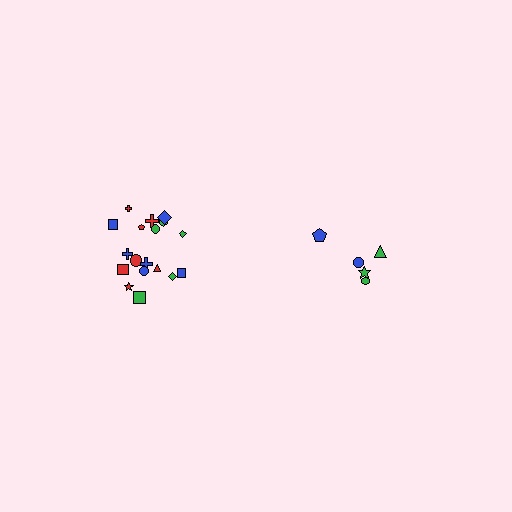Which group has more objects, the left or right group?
The left group.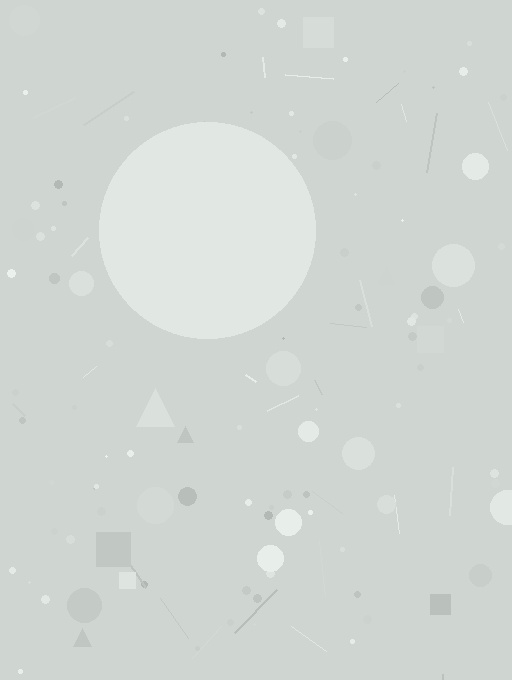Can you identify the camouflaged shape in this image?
The camouflaged shape is a circle.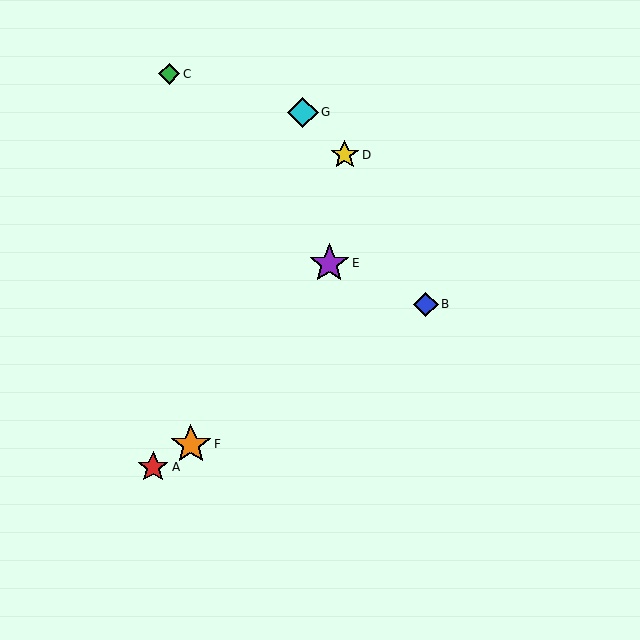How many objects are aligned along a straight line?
3 objects (A, B, F) are aligned along a straight line.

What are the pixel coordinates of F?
Object F is at (191, 444).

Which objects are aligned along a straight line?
Objects A, B, F are aligned along a straight line.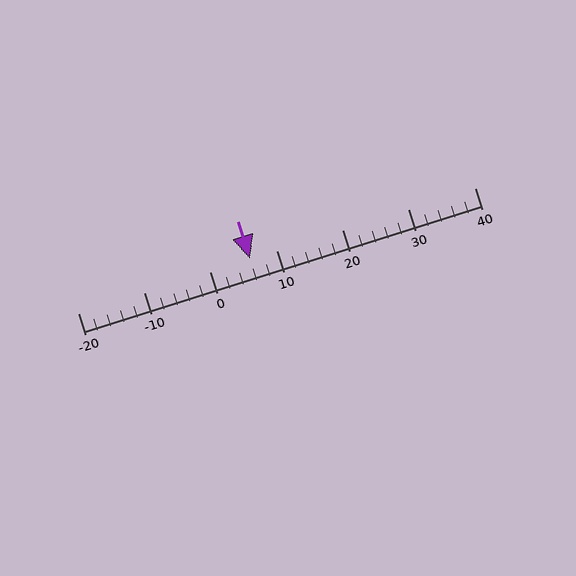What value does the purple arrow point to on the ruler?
The purple arrow points to approximately 6.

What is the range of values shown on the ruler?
The ruler shows values from -20 to 40.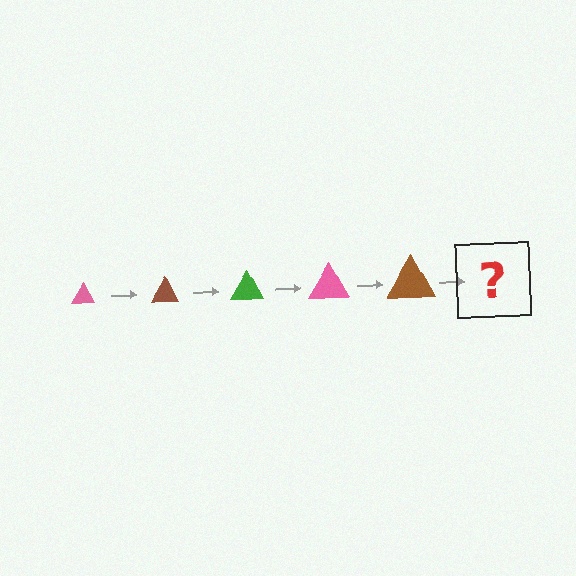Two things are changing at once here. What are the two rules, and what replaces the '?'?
The two rules are that the triangle grows larger each step and the color cycles through pink, brown, and green. The '?' should be a green triangle, larger than the previous one.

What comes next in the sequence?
The next element should be a green triangle, larger than the previous one.